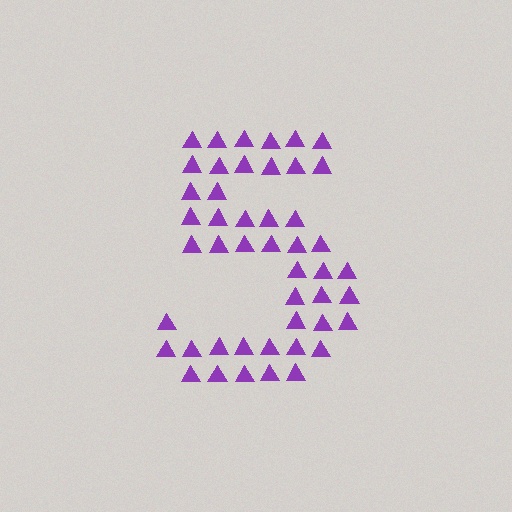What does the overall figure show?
The overall figure shows the digit 5.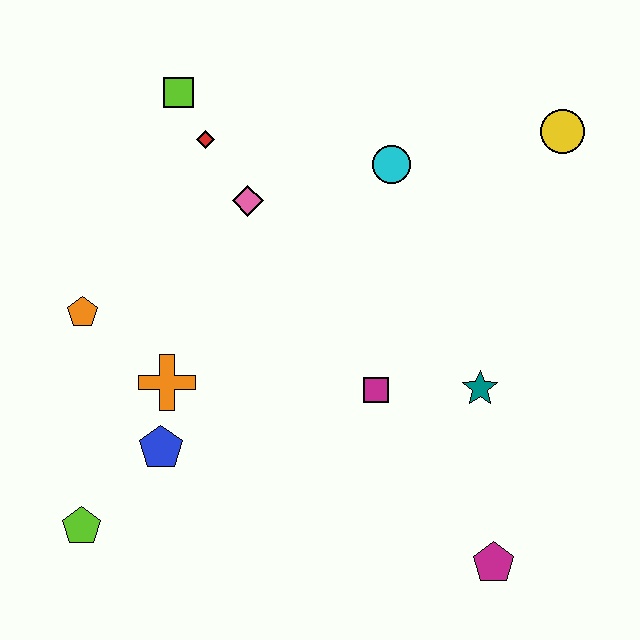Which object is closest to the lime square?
The red diamond is closest to the lime square.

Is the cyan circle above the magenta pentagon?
Yes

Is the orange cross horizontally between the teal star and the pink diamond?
No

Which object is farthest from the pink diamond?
The magenta pentagon is farthest from the pink diamond.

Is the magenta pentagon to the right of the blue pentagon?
Yes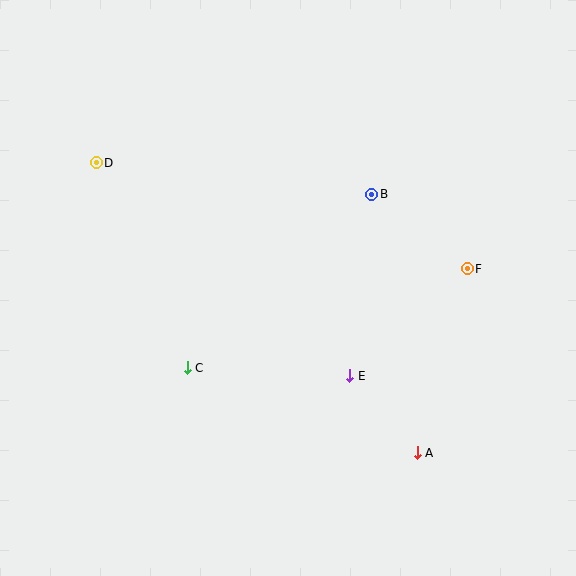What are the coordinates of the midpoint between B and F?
The midpoint between B and F is at (420, 231).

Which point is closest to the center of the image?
Point E at (350, 376) is closest to the center.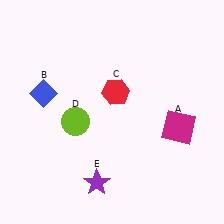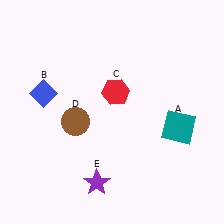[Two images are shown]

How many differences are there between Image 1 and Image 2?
There are 2 differences between the two images.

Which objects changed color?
A changed from magenta to teal. D changed from lime to brown.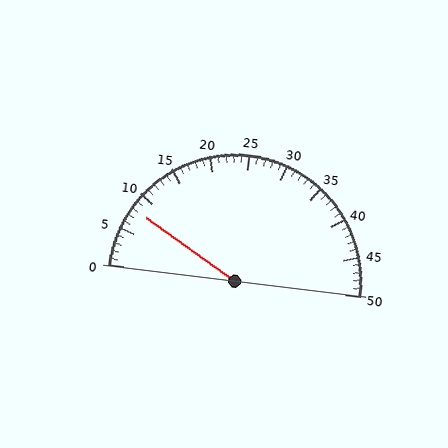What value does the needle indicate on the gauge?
The needle indicates approximately 8.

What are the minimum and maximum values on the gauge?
The gauge ranges from 0 to 50.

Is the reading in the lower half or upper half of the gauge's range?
The reading is in the lower half of the range (0 to 50).